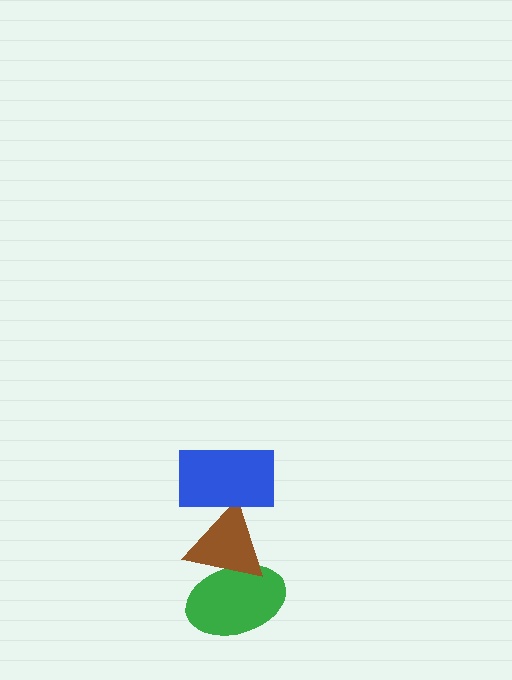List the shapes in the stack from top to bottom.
From top to bottom: the blue rectangle, the brown triangle, the green ellipse.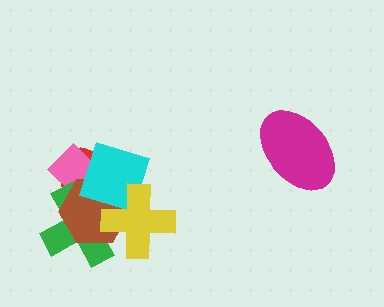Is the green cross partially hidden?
Yes, it is partially covered by another shape.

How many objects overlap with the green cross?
5 objects overlap with the green cross.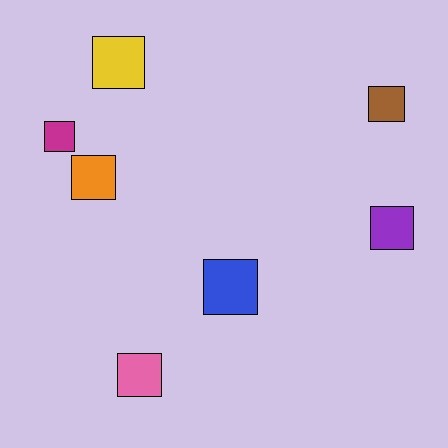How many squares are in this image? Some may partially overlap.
There are 7 squares.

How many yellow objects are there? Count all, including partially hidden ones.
There is 1 yellow object.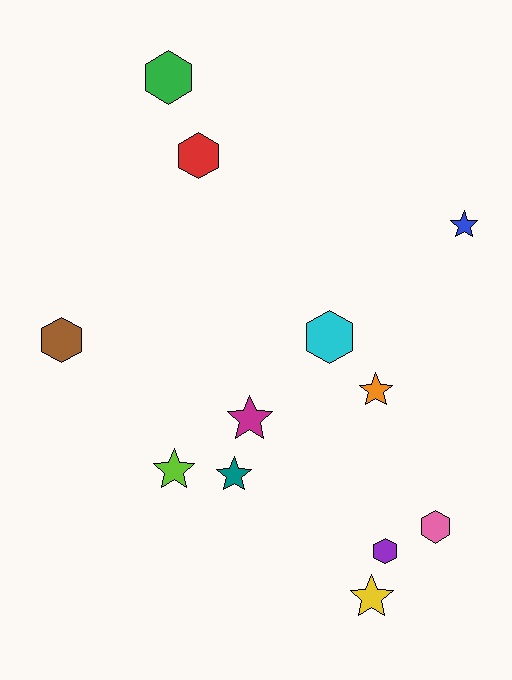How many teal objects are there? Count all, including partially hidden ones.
There is 1 teal object.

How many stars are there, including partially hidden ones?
There are 6 stars.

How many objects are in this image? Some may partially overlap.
There are 12 objects.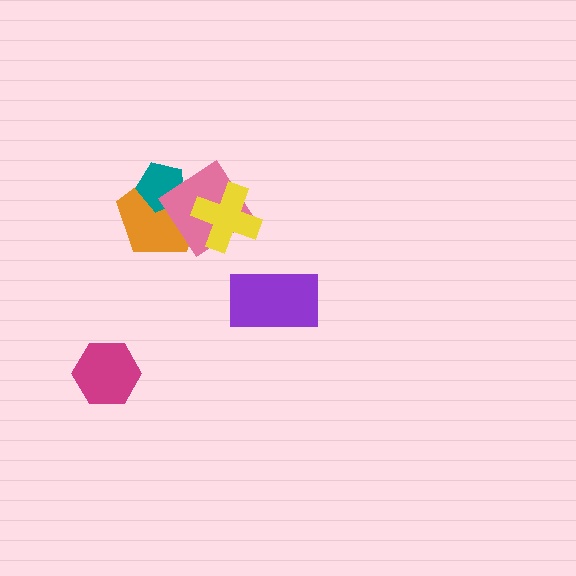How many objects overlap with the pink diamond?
3 objects overlap with the pink diamond.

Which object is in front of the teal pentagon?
The pink diamond is in front of the teal pentagon.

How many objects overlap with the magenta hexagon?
0 objects overlap with the magenta hexagon.